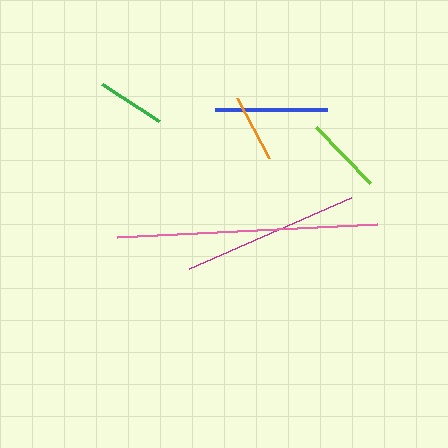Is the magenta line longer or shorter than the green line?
The magenta line is longer than the green line.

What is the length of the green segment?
The green segment is approximately 68 pixels long.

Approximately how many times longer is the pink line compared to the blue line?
The pink line is approximately 2.3 times the length of the blue line.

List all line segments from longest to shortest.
From longest to shortest: pink, magenta, blue, lime, orange, green.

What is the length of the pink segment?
The pink segment is approximately 260 pixels long.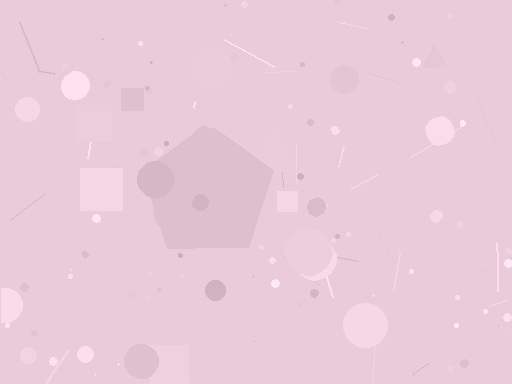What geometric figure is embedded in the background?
A pentagon is embedded in the background.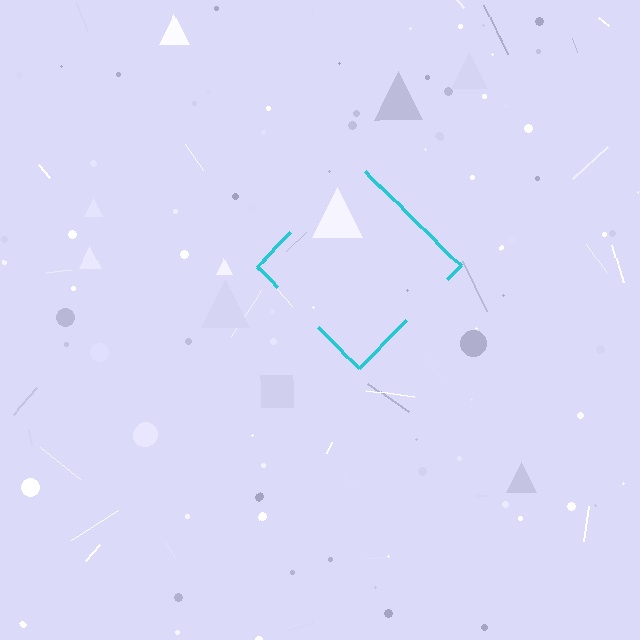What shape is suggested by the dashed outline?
The dashed outline suggests a diamond.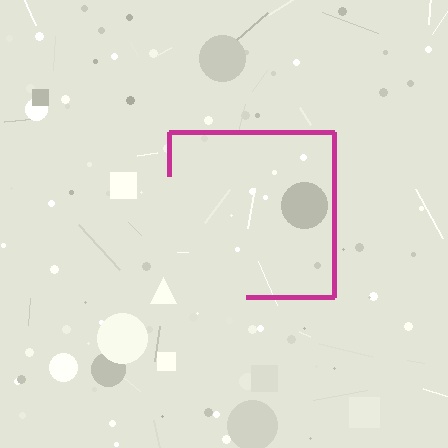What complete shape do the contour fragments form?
The contour fragments form a square.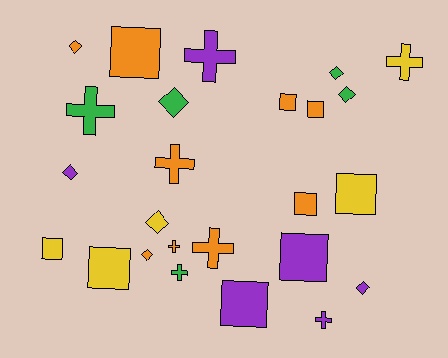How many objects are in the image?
There are 25 objects.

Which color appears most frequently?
Orange, with 9 objects.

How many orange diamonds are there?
There are 2 orange diamonds.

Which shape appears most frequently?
Square, with 9 objects.